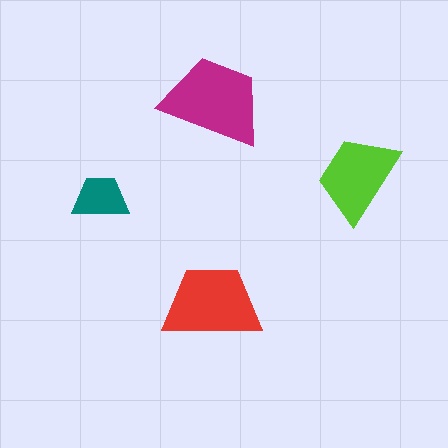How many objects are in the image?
There are 4 objects in the image.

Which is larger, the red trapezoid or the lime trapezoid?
The red one.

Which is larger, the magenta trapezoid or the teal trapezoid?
The magenta one.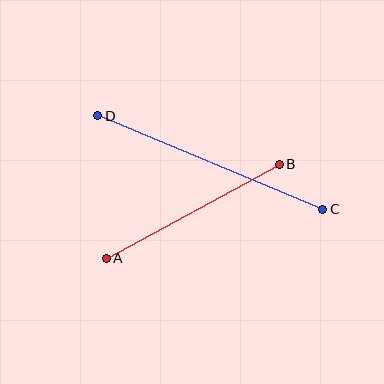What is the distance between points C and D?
The distance is approximately 244 pixels.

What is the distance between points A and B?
The distance is approximately 197 pixels.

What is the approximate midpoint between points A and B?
The midpoint is at approximately (193, 211) pixels.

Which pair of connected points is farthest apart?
Points C and D are farthest apart.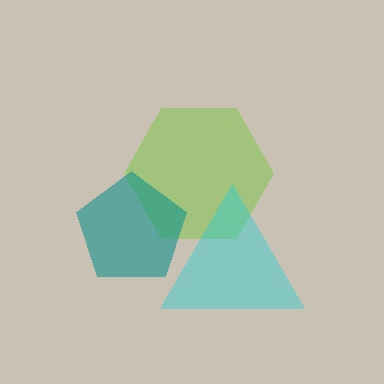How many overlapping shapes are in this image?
There are 3 overlapping shapes in the image.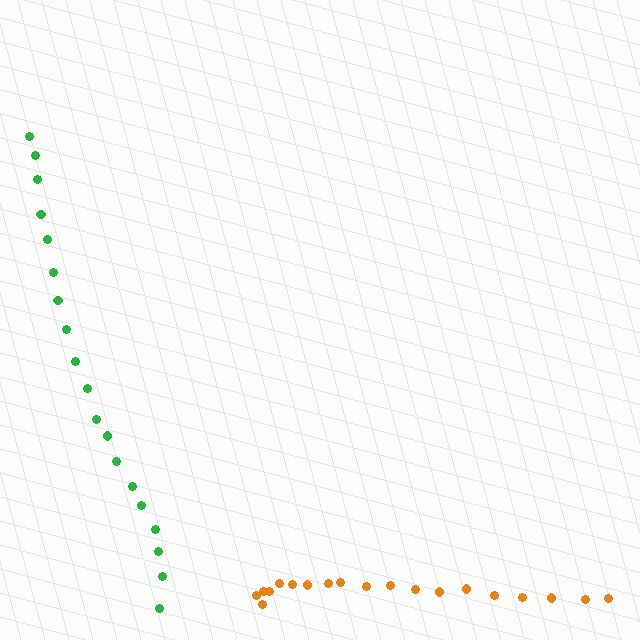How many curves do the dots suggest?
There are 2 distinct paths.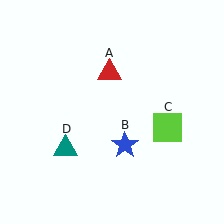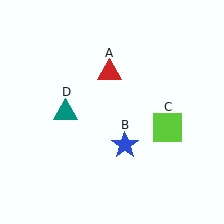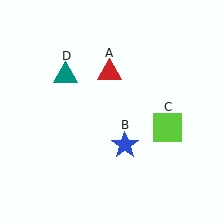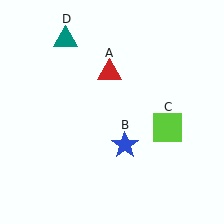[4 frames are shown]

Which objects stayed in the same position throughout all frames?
Red triangle (object A) and blue star (object B) and lime square (object C) remained stationary.